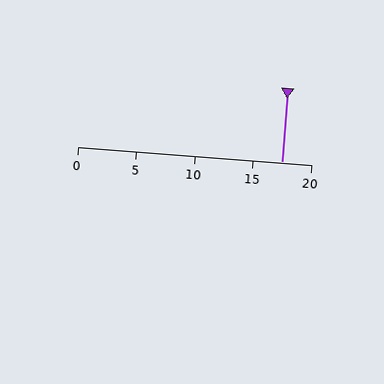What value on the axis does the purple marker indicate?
The marker indicates approximately 17.5.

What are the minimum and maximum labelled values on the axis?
The axis runs from 0 to 20.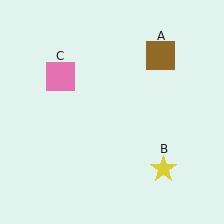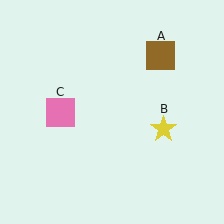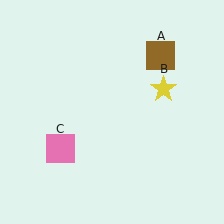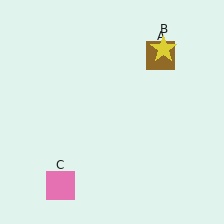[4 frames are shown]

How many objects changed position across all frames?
2 objects changed position: yellow star (object B), pink square (object C).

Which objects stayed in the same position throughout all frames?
Brown square (object A) remained stationary.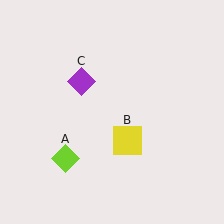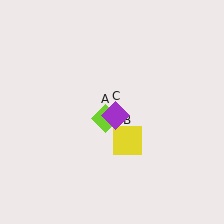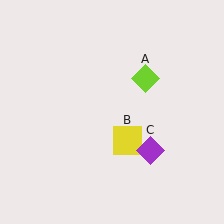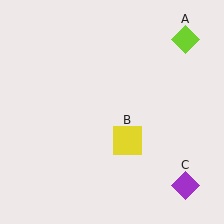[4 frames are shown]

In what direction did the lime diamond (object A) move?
The lime diamond (object A) moved up and to the right.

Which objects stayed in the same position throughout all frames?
Yellow square (object B) remained stationary.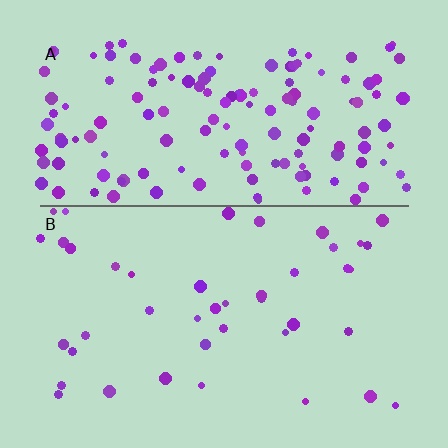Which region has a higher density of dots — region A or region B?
A (the top).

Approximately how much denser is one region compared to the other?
Approximately 3.5× — region A over region B.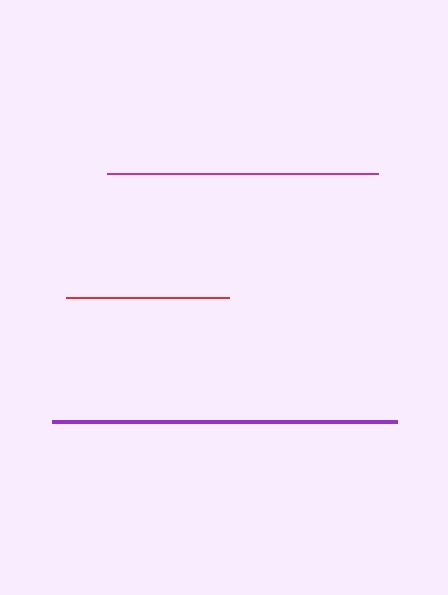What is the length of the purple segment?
The purple segment is approximately 345 pixels long.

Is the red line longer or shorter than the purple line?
The purple line is longer than the red line.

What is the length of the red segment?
The red segment is approximately 163 pixels long.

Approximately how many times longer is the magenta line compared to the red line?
The magenta line is approximately 1.7 times the length of the red line.